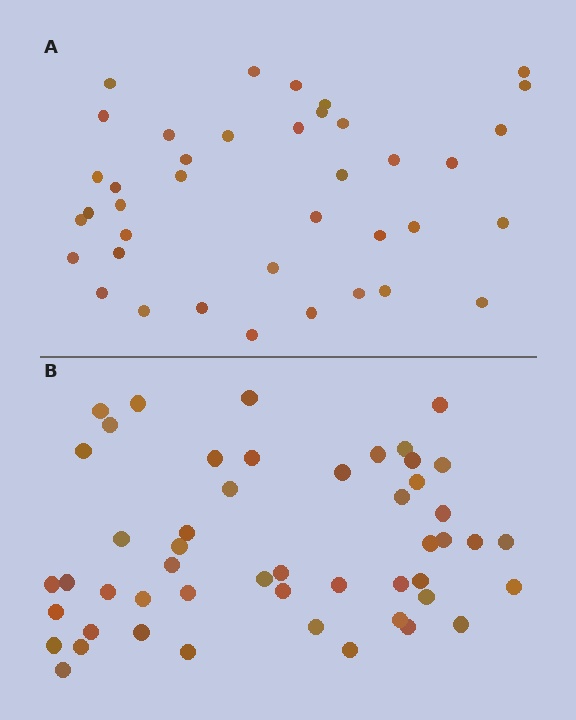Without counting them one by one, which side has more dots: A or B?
Region B (the bottom region) has more dots.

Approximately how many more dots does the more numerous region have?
Region B has roughly 12 or so more dots than region A.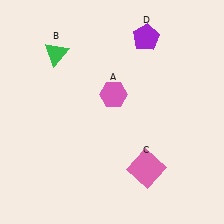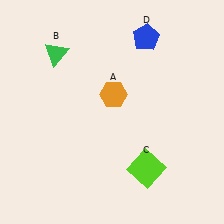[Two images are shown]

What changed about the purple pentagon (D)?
In Image 1, D is purple. In Image 2, it changed to blue.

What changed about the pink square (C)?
In Image 1, C is pink. In Image 2, it changed to lime.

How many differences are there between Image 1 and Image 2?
There are 3 differences between the two images.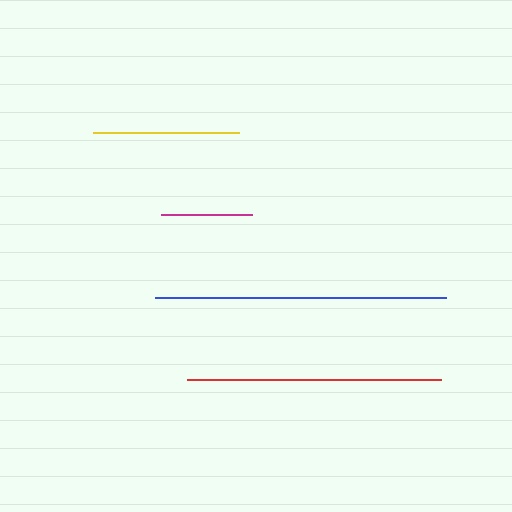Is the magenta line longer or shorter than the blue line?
The blue line is longer than the magenta line.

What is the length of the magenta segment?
The magenta segment is approximately 91 pixels long.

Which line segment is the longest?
The blue line is the longest at approximately 291 pixels.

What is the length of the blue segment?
The blue segment is approximately 291 pixels long.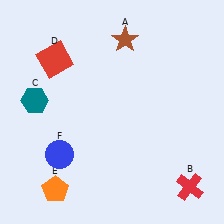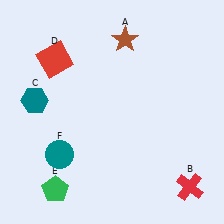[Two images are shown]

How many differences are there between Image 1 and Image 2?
There are 2 differences between the two images.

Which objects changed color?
E changed from orange to green. F changed from blue to teal.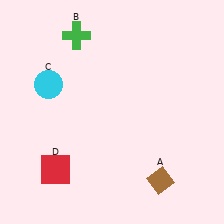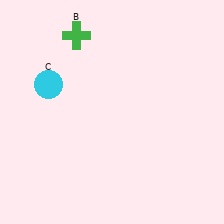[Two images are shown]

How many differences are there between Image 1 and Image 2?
There are 2 differences between the two images.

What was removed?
The red square (D), the brown diamond (A) were removed in Image 2.